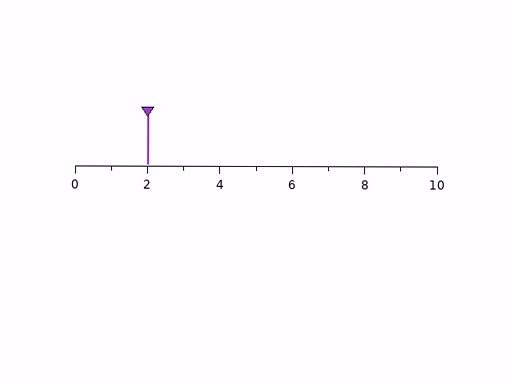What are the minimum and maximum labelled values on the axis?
The axis runs from 0 to 10.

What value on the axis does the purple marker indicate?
The marker indicates approximately 2.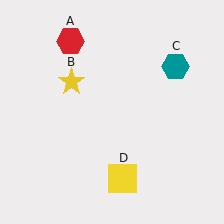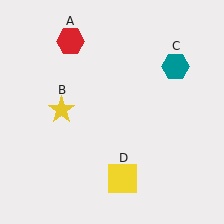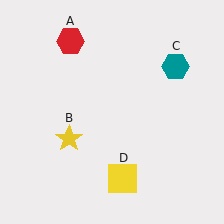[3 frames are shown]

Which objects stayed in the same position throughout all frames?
Red hexagon (object A) and teal hexagon (object C) and yellow square (object D) remained stationary.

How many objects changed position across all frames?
1 object changed position: yellow star (object B).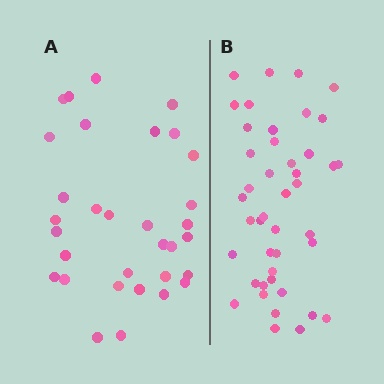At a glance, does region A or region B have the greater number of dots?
Region B (the right region) has more dots.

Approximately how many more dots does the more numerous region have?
Region B has roughly 12 or so more dots than region A.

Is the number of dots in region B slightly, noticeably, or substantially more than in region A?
Region B has noticeably more, but not dramatically so. The ratio is roughly 1.3 to 1.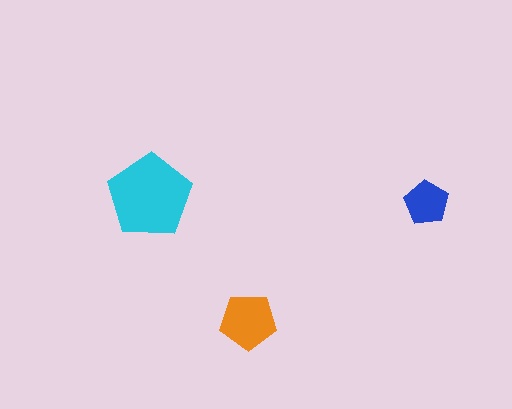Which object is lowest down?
The orange pentagon is bottommost.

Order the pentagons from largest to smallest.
the cyan one, the orange one, the blue one.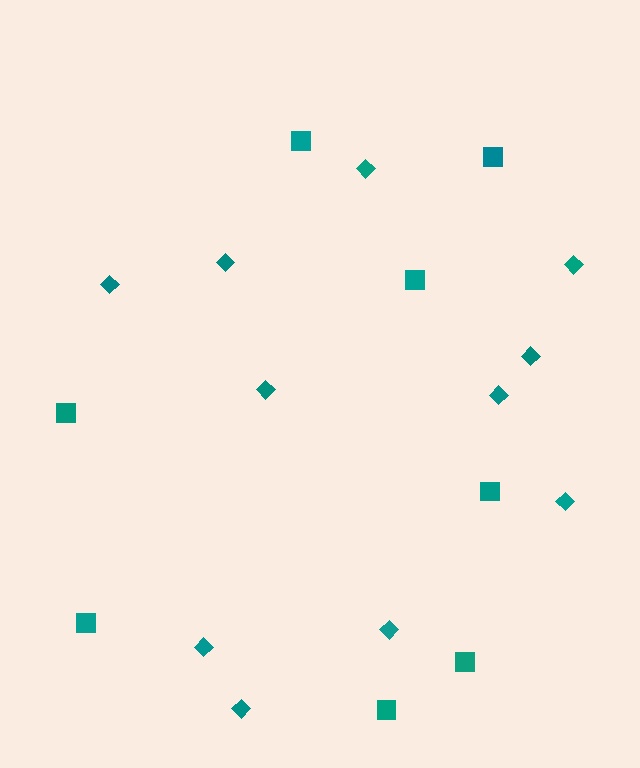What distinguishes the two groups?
There are 2 groups: one group of diamonds (11) and one group of squares (8).